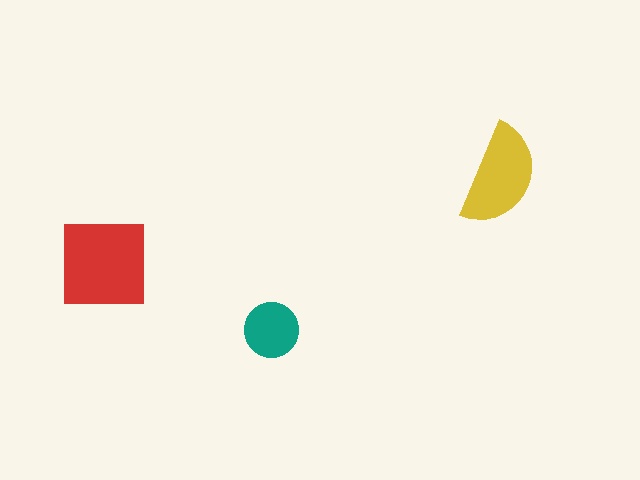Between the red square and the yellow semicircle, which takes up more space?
The red square.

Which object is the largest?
The red square.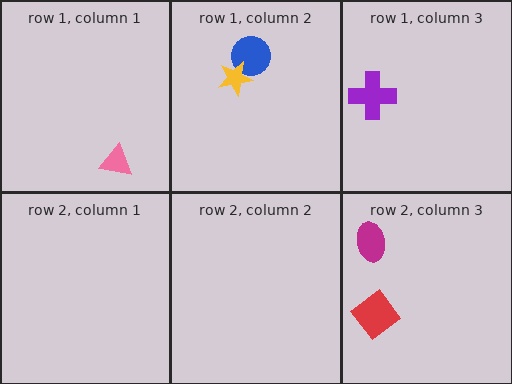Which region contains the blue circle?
The row 1, column 2 region.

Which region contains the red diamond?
The row 2, column 3 region.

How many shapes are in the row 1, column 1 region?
1.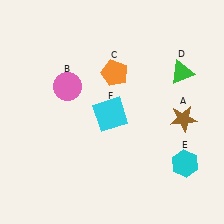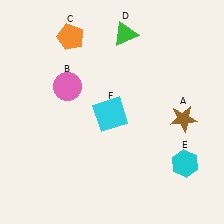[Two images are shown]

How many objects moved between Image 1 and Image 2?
2 objects moved between the two images.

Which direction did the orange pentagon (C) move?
The orange pentagon (C) moved left.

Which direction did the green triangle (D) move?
The green triangle (D) moved left.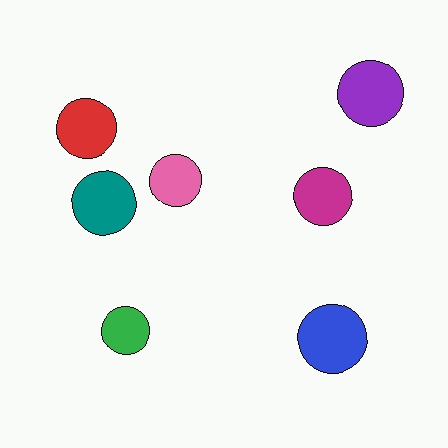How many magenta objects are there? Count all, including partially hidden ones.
There is 1 magenta object.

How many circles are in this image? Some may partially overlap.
There are 7 circles.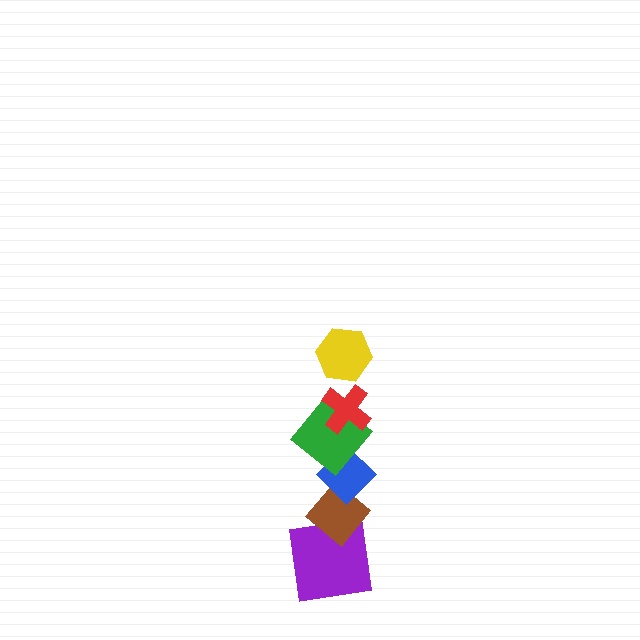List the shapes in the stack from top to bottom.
From top to bottom: the yellow hexagon, the red cross, the green diamond, the blue diamond, the brown diamond, the purple square.